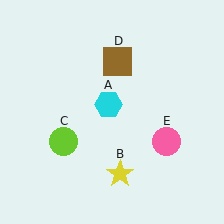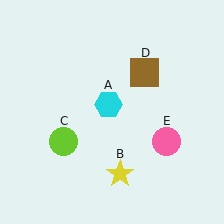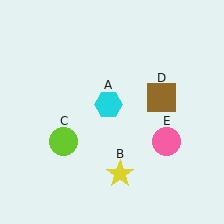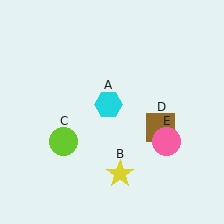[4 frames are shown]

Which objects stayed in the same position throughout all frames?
Cyan hexagon (object A) and yellow star (object B) and lime circle (object C) and pink circle (object E) remained stationary.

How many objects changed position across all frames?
1 object changed position: brown square (object D).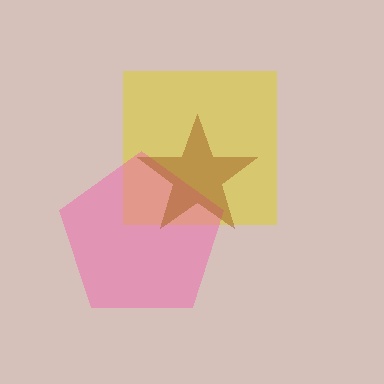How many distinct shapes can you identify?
There are 3 distinct shapes: a yellow square, a pink pentagon, a brown star.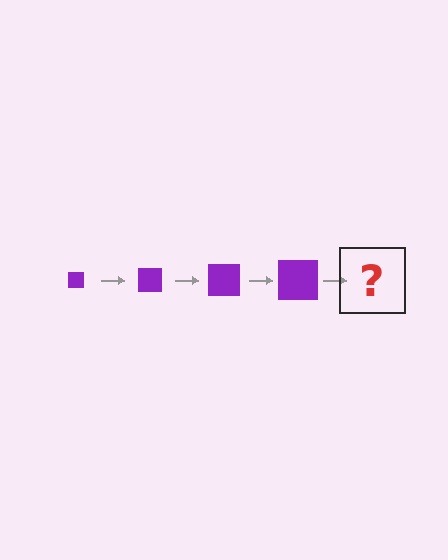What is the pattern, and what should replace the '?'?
The pattern is that the square gets progressively larger each step. The '?' should be a purple square, larger than the previous one.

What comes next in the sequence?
The next element should be a purple square, larger than the previous one.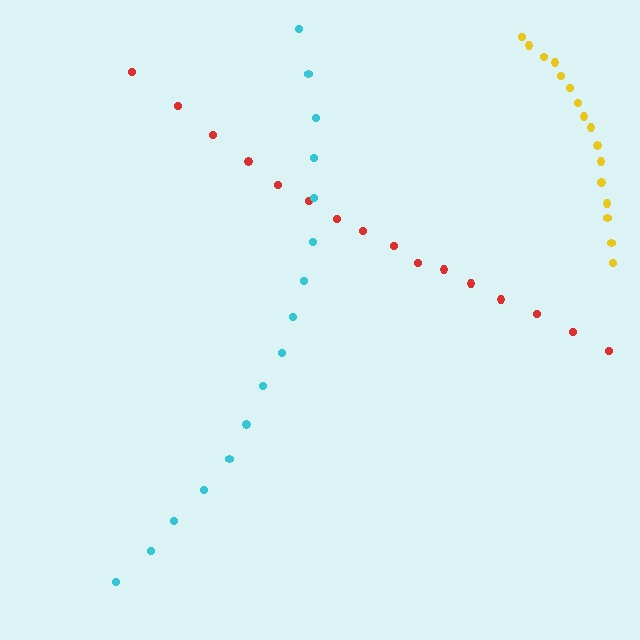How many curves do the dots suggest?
There are 3 distinct paths.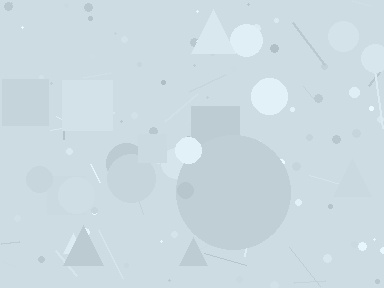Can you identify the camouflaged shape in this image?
The camouflaged shape is a circle.